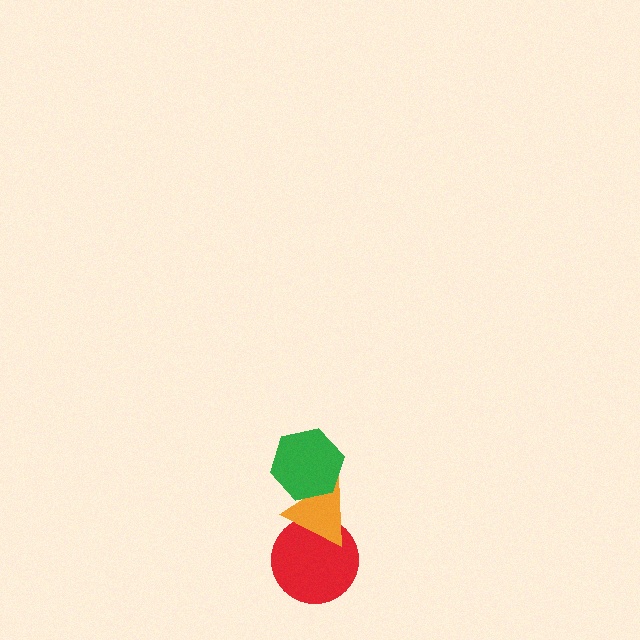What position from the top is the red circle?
The red circle is 3rd from the top.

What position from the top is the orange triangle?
The orange triangle is 2nd from the top.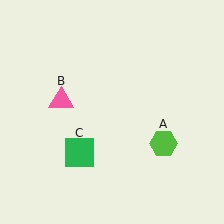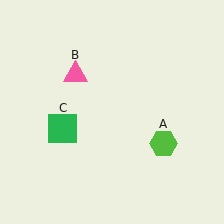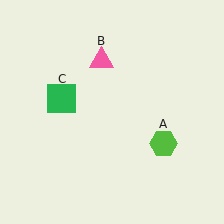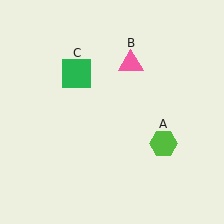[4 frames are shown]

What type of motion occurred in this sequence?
The pink triangle (object B), green square (object C) rotated clockwise around the center of the scene.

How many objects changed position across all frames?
2 objects changed position: pink triangle (object B), green square (object C).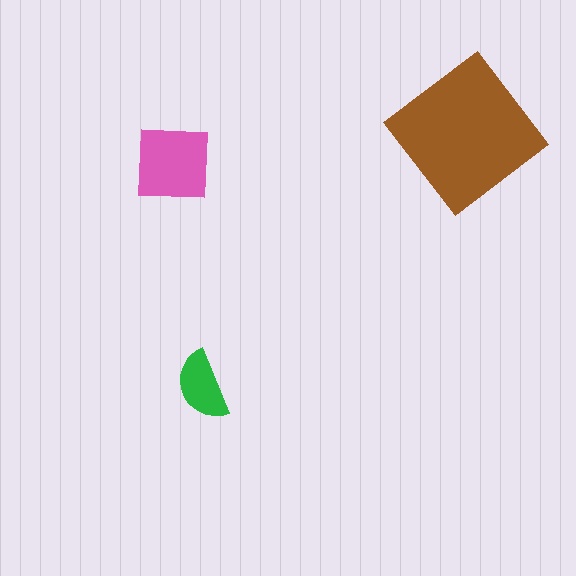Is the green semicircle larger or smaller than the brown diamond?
Smaller.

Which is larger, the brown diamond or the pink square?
The brown diamond.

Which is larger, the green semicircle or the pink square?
The pink square.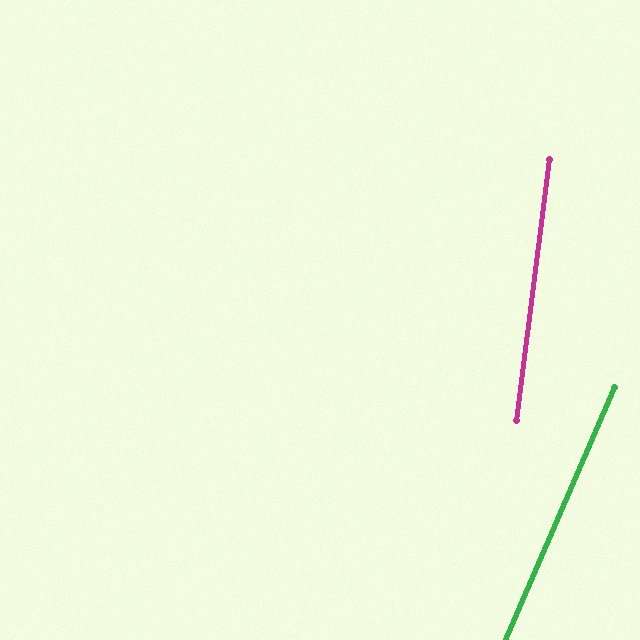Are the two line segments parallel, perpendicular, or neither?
Neither parallel nor perpendicular — they differ by about 16°.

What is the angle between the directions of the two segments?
Approximately 16 degrees.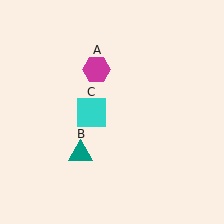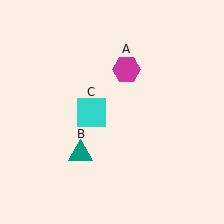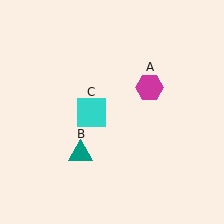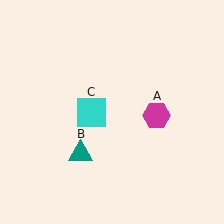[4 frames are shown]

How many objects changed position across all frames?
1 object changed position: magenta hexagon (object A).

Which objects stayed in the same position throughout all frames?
Teal triangle (object B) and cyan square (object C) remained stationary.